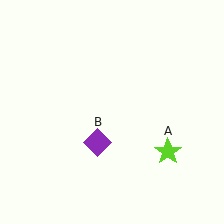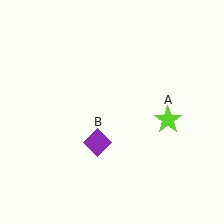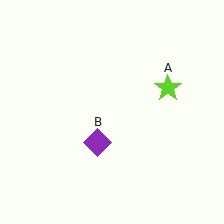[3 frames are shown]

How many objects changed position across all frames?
1 object changed position: lime star (object A).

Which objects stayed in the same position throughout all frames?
Purple diamond (object B) remained stationary.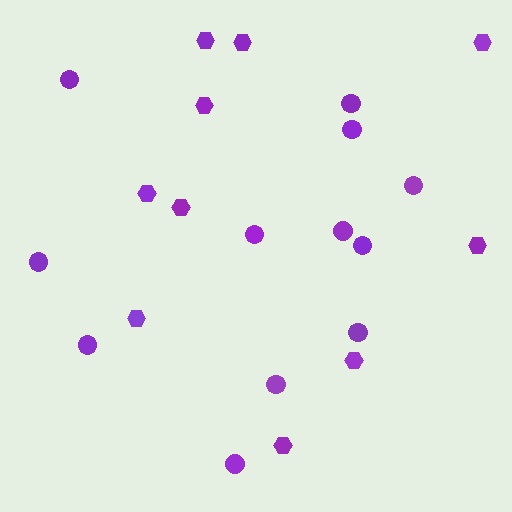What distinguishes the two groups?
There are 2 groups: one group of hexagons (10) and one group of circles (12).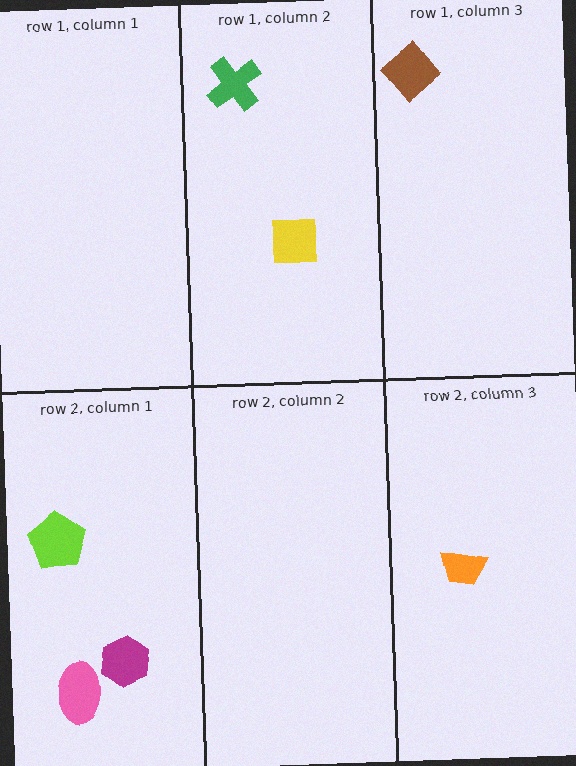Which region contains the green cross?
The row 1, column 2 region.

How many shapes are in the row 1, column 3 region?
1.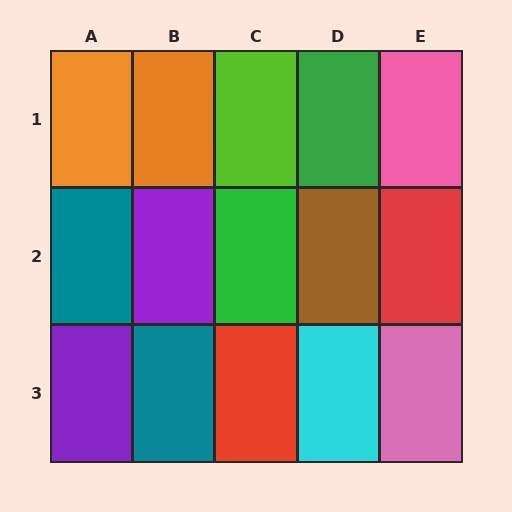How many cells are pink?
2 cells are pink.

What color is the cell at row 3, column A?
Purple.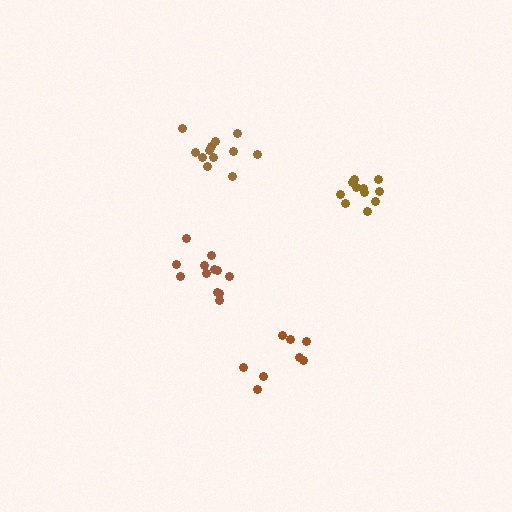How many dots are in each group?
Group 1: 8 dots, Group 2: 12 dots, Group 3: 11 dots, Group 4: 12 dots (43 total).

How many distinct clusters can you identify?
There are 4 distinct clusters.